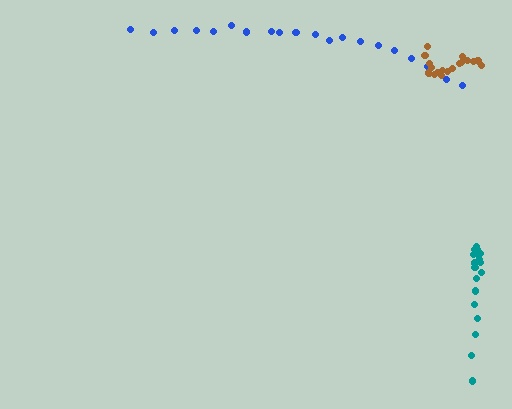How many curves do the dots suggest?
There are 3 distinct paths.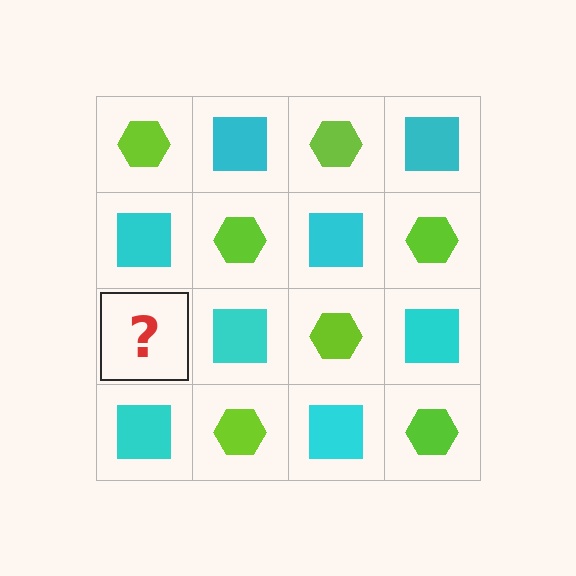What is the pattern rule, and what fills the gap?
The rule is that it alternates lime hexagon and cyan square in a checkerboard pattern. The gap should be filled with a lime hexagon.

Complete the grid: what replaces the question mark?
The question mark should be replaced with a lime hexagon.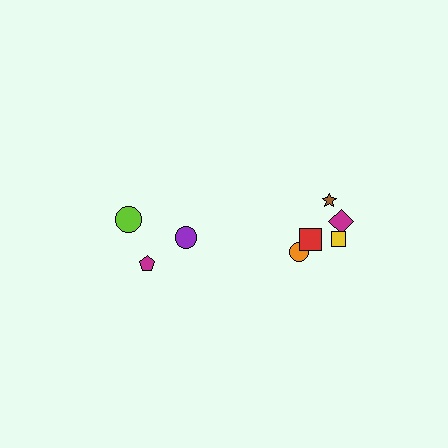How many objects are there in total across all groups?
There are 8 objects.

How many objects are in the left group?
There are 3 objects.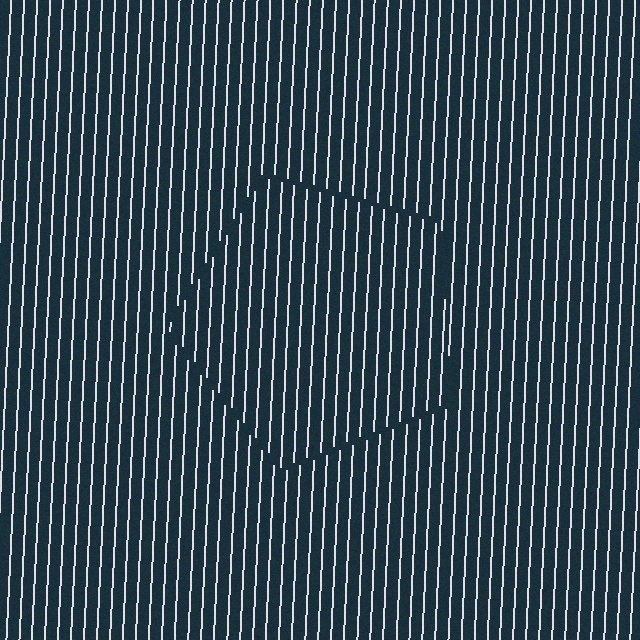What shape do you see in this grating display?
An illusory pentagon. The interior of the shape contains the same grating, shifted by half a period — the contour is defined by the phase discontinuity where line-ends from the inner and outer gratings abut.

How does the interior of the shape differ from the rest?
The interior of the shape contains the same grating, shifted by half a period — the contour is defined by the phase discontinuity where line-ends from the inner and outer gratings abut.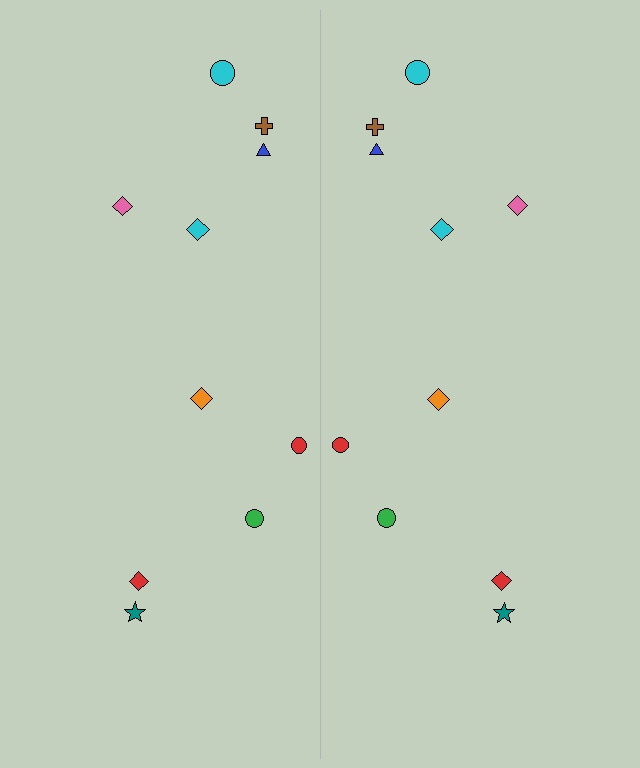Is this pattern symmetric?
Yes, this pattern has bilateral (reflection) symmetry.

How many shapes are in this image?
There are 20 shapes in this image.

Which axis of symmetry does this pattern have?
The pattern has a vertical axis of symmetry running through the center of the image.